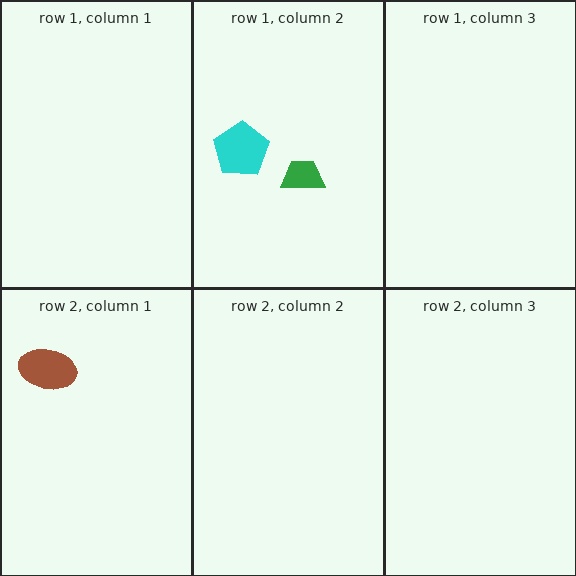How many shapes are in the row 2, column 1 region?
1.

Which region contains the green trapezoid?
The row 1, column 2 region.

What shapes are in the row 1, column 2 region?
The cyan pentagon, the green trapezoid.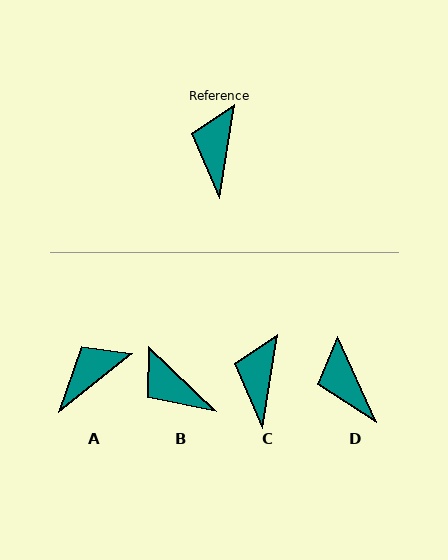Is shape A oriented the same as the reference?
No, it is off by about 42 degrees.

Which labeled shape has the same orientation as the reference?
C.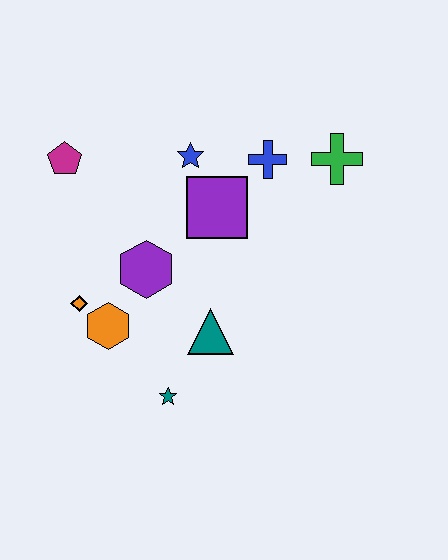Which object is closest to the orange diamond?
The orange hexagon is closest to the orange diamond.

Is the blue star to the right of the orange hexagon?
Yes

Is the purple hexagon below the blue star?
Yes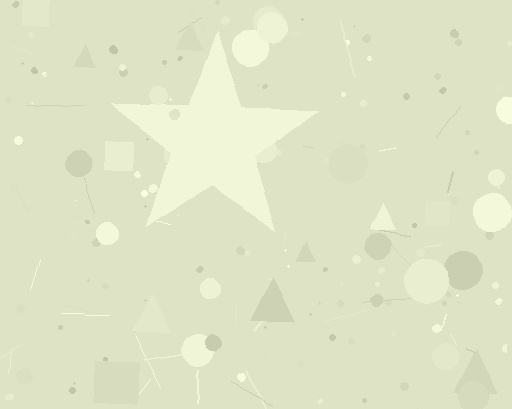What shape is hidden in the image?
A star is hidden in the image.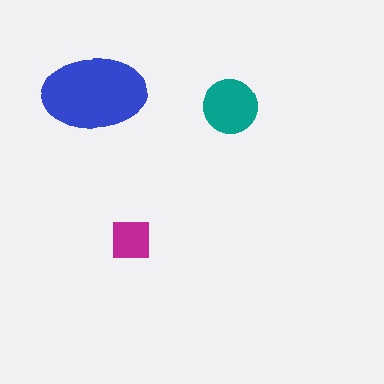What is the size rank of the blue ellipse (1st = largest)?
1st.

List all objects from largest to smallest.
The blue ellipse, the teal circle, the magenta square.